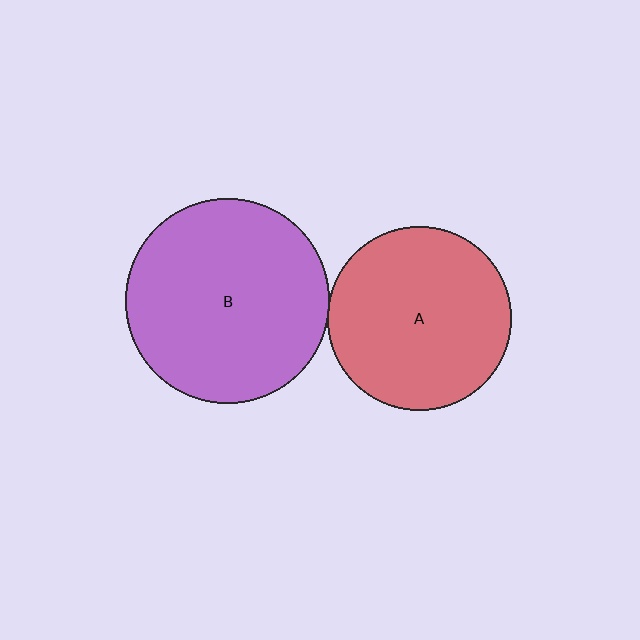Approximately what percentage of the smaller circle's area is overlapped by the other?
Approximately 5%.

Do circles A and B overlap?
Yes.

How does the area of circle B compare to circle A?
Approximately 1.2 times.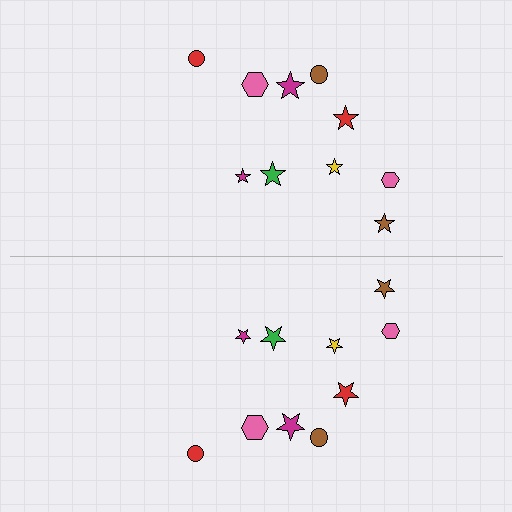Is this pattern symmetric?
Yes, this pattern has bilateral (reflection) symmetry.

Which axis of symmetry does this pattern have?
The pattern has a horizontal axis of symmetry running through the center of the image.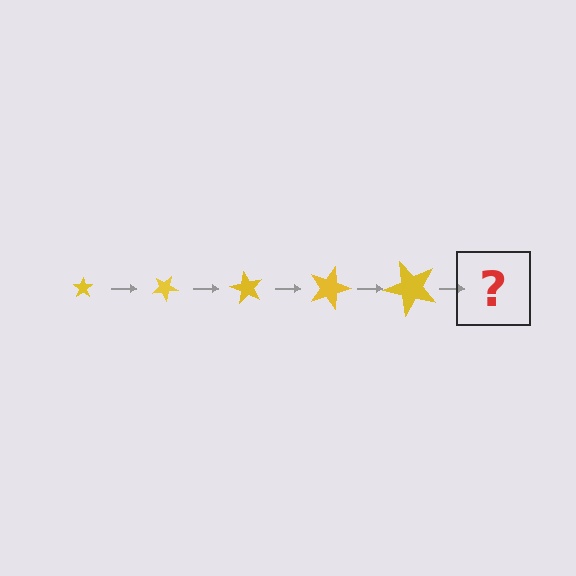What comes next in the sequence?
The next element should be a star, larger than the previous one and rotated 150 degrees from the start.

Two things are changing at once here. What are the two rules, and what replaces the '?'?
The two rules are that the star grows larger each step and it rotates 30 degrees each step. The '?' should be a star, larger than the previous one and rotated 150 degrees from the start.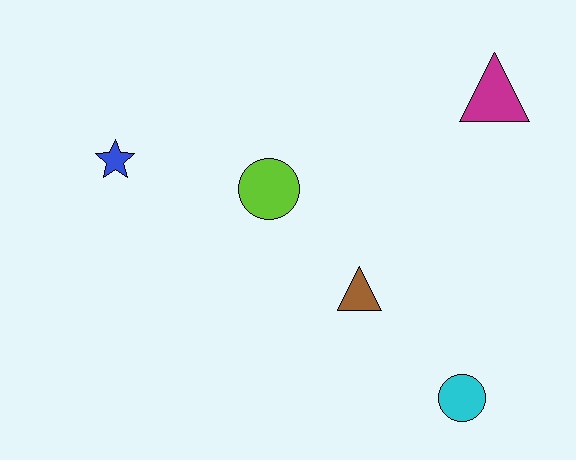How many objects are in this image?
There are 5 objects.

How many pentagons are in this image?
There are no pentagons.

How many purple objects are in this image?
There are no purple objects.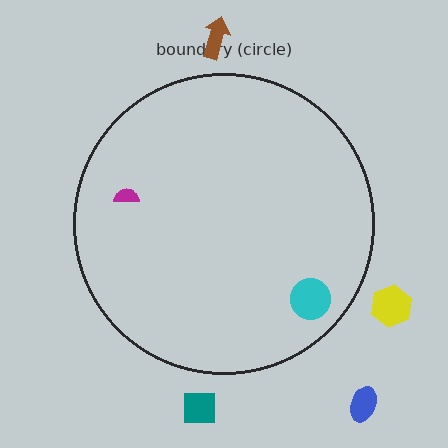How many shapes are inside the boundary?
2 inside, 4 outside.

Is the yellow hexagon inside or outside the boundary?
Outside.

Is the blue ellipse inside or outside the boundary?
Outside.